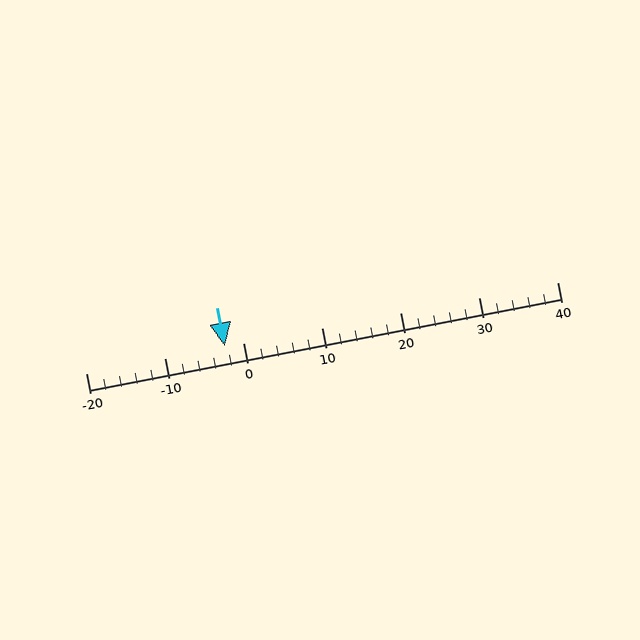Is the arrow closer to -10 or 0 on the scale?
The arrow is closer to 0.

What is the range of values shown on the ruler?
The ruler shows values from -20 to 40.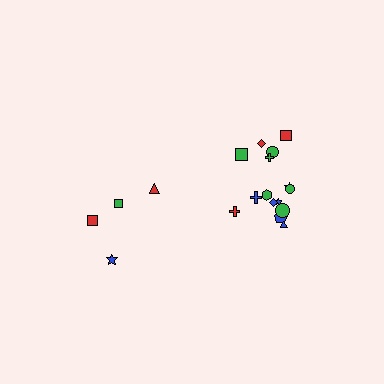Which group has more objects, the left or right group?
The right group.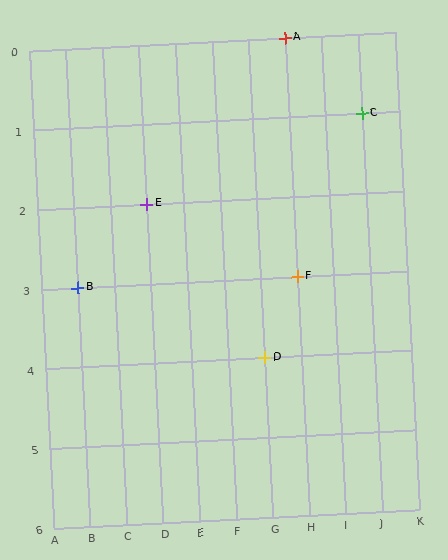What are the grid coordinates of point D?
Point D is at grid coordinates (G, 4).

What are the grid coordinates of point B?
Point B is at grid coordinates (B, 3).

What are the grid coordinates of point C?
Point C is at grid coordinates (J, 1).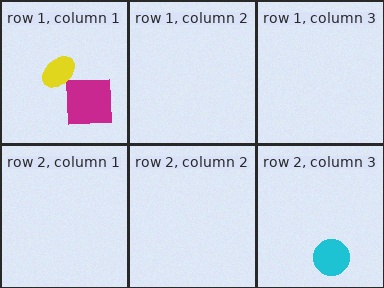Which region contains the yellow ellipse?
The row 1, column 1 region.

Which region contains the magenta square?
The row 1, column 1 region.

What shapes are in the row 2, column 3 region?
The cyan circle.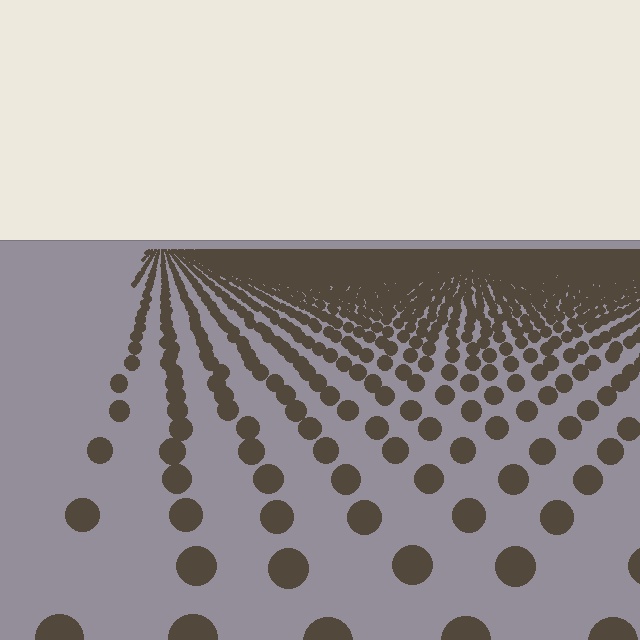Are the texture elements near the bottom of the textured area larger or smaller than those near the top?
Larger. Near the bottom, elements are closer to the viewer and appear at a bigger on-screen size.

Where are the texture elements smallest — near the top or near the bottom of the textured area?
Near the top.